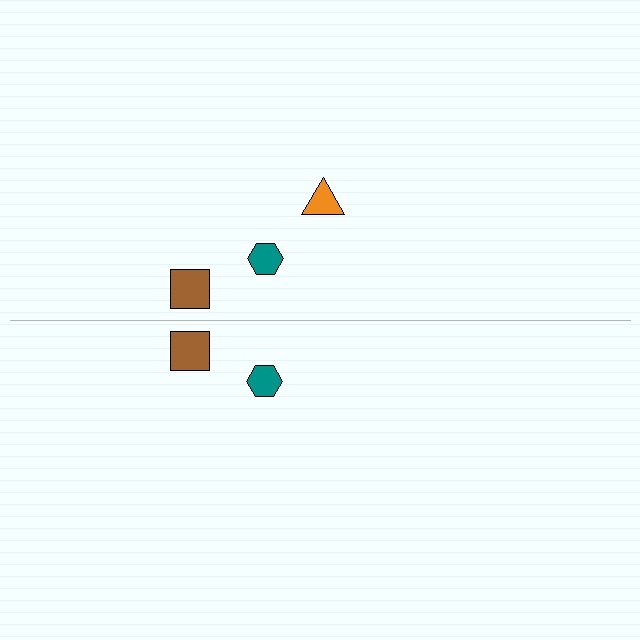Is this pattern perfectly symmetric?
No, the pattern is not perfectly symmetric. A orange triangle is missing from the bottom side.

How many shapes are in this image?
There are 5 shapes in this image.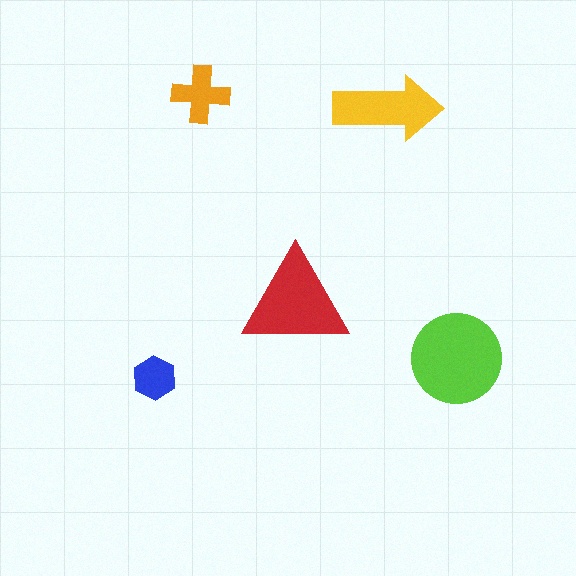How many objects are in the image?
There are 5 objects in the image.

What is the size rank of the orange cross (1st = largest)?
4th.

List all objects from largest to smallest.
The lime circle, the red triangle, the yellow arrow, the orange cross, the blue hexagon.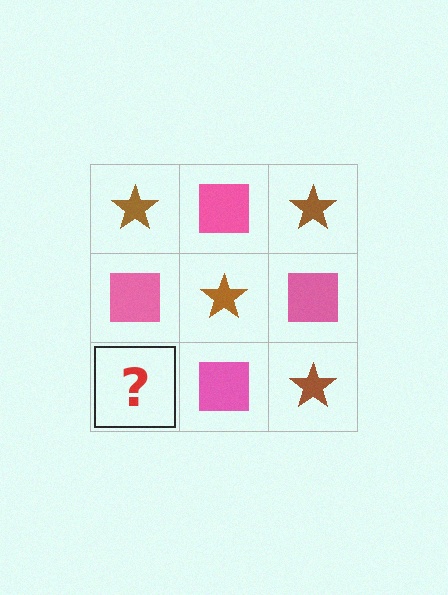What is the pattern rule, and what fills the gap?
The rule is that it alternates brown star and pink square in a checkerboard pattern. The gap should be filled with a brown star.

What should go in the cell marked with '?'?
The missing cell should contain a brown star.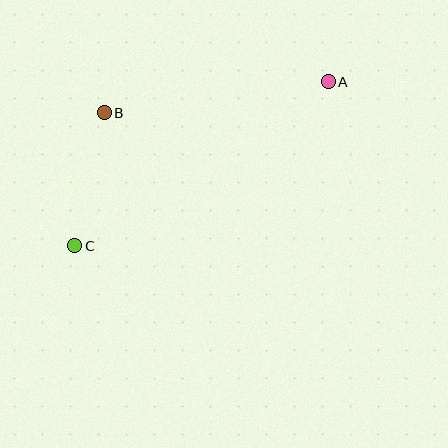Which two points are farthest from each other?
Points A and C are farthest from each other.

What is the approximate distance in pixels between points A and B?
The distance between A and B is approximately 227 pixels.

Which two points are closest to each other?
Points B and C are closest to each other.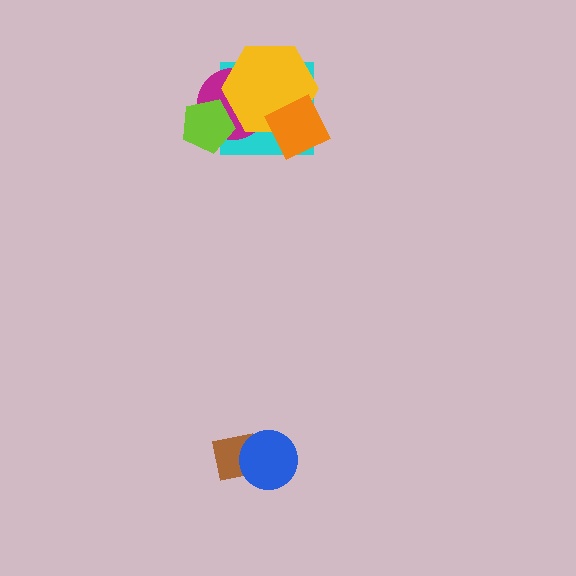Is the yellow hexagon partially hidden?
Yes, it is partially covered by another shape.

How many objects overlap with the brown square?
1 object overlaps with the brown square.